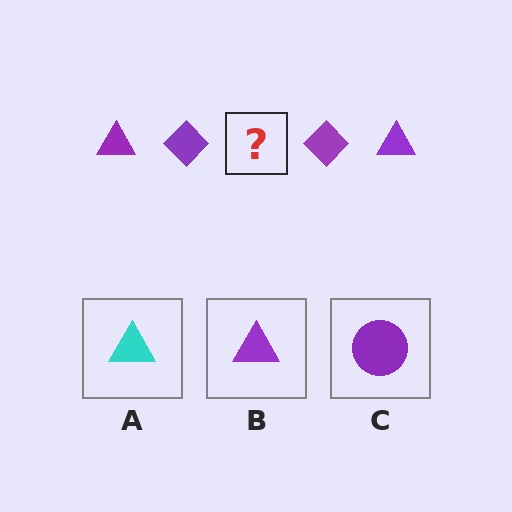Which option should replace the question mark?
Option B.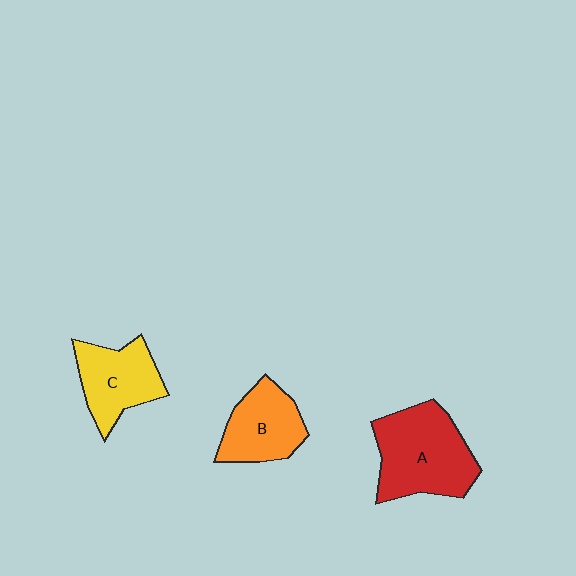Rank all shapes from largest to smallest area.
From largest to smallest: A (red), C (yellow), B (orange).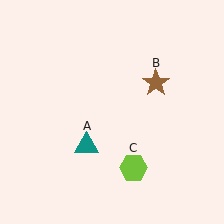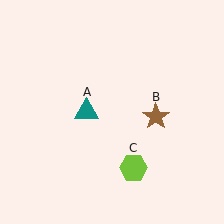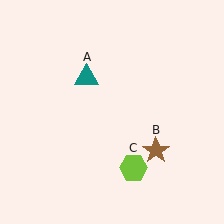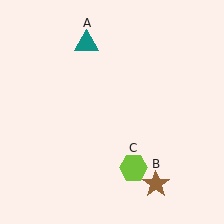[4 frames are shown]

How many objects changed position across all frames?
2 objects changed position: teal triangle (object A), brown star (object B).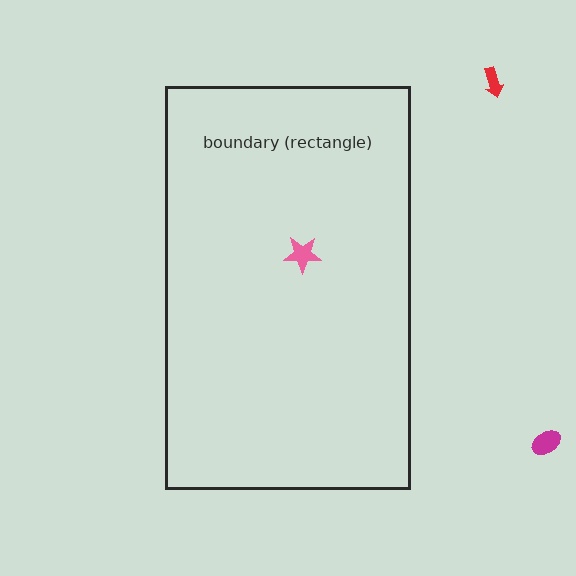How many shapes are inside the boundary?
1 inside, 2 outside.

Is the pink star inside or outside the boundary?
Inside.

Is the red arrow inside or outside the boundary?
Outside.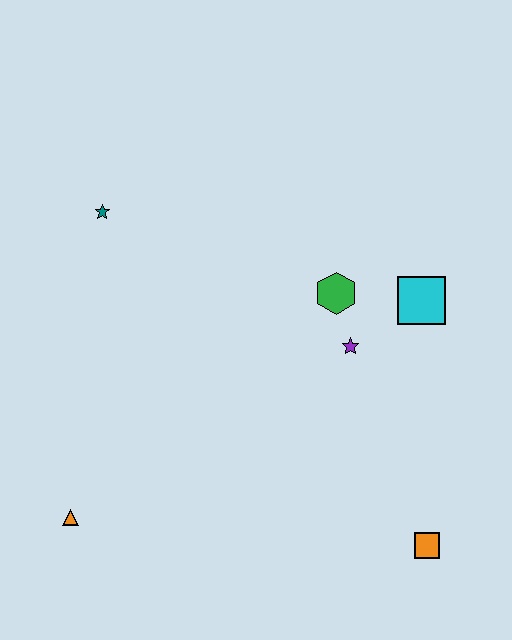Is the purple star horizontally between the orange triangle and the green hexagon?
No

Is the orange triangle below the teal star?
Yes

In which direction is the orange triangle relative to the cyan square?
The orange triangle is to the left of the cyan square.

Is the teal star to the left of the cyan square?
Yes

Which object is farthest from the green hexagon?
The orange triangle is farthest from the green hexagon.